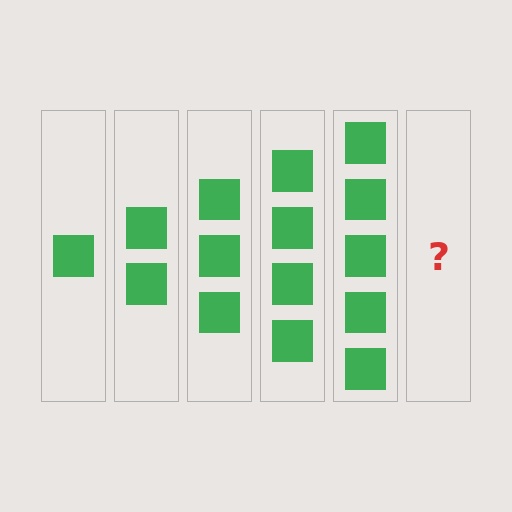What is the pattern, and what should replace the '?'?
The pattern is that each step adds one more square. The '?' should be 6 squares.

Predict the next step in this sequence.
The next step is 6 squares.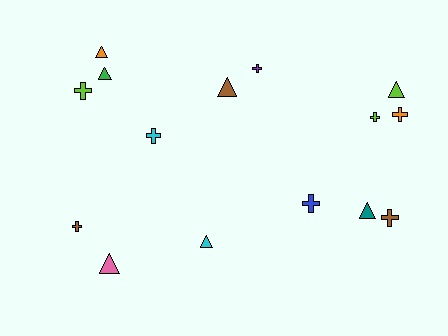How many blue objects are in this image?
There is 1 blue object.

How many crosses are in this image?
There are 8 crosses.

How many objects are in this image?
There are 15 objects.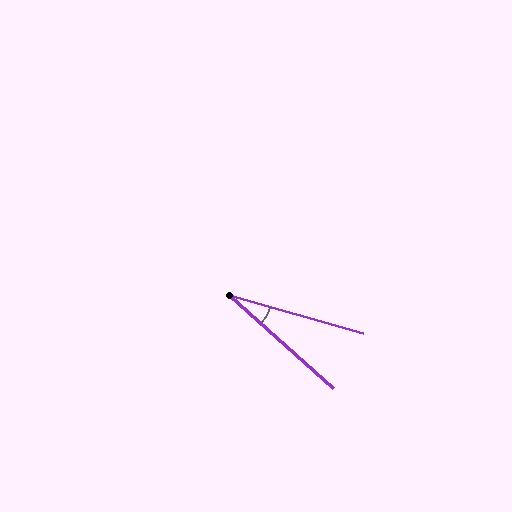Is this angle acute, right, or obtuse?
It is acute.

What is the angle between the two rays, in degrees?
Approximately 26 degrees.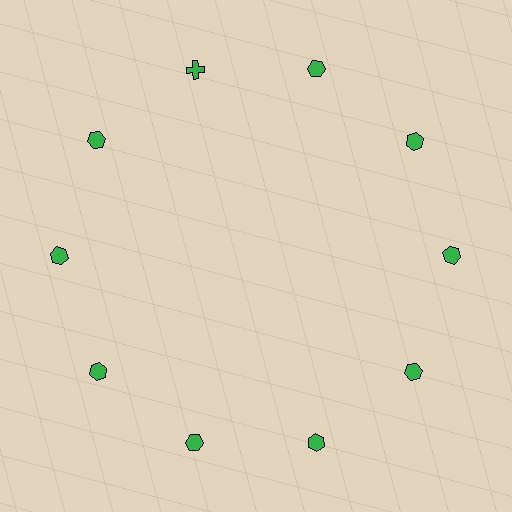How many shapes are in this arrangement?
There are 10 shapes arranged in a ring pattern.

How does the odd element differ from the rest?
It has a different shape: cross instead of hexagon.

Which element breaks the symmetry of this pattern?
The green cross at roughly the 11 o'clock position breaks the symmetry. All other shapes are green hexagons.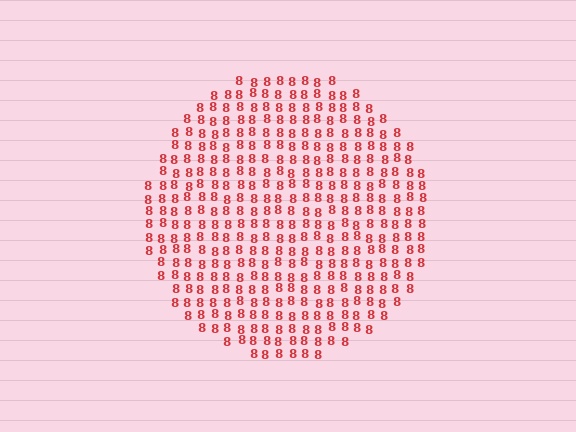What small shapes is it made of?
It is made of small digit 8's.